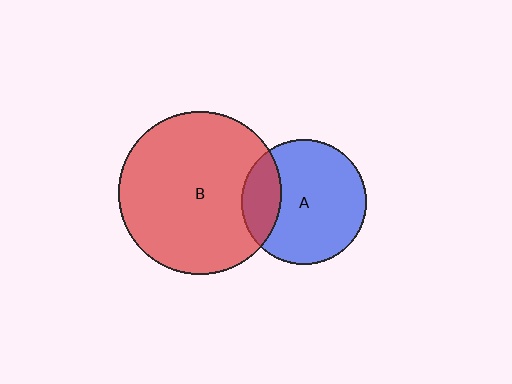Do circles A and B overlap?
Yes.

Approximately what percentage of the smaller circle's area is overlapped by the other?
Approximately 20%.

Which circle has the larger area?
Circle B (red).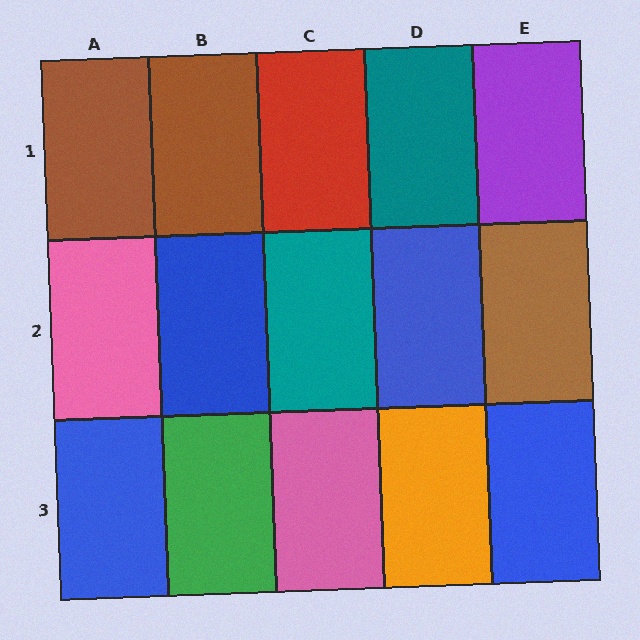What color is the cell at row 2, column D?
Blue.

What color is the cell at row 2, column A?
Pink.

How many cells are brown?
3 cells are brown.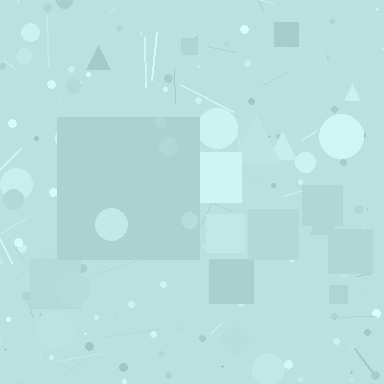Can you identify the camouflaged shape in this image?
The camouflaged shape is a square.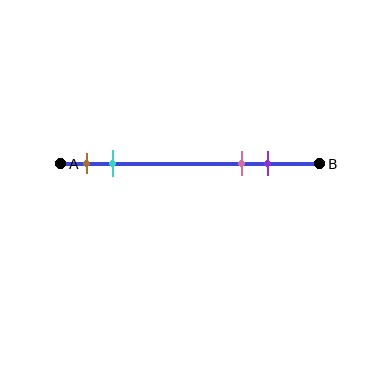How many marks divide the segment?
There are 4 marks dividing the segment.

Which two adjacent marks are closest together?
The brown and cyan marks are the closest adjacent pair.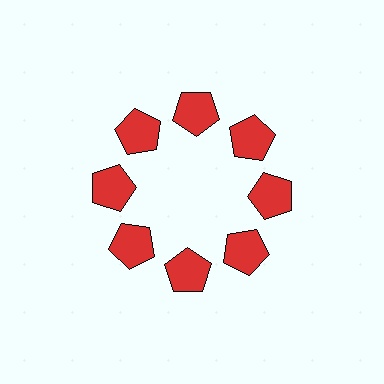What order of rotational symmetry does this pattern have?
This pattern has 8-fold rotational symmetry.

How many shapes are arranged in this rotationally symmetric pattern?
There are 8 shapes, arranged in 8 groups of 1.